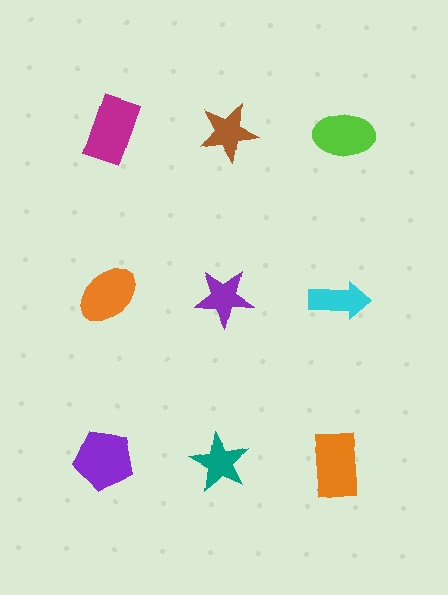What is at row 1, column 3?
A lime ellipse.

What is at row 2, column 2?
A purple star.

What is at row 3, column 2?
A teal star.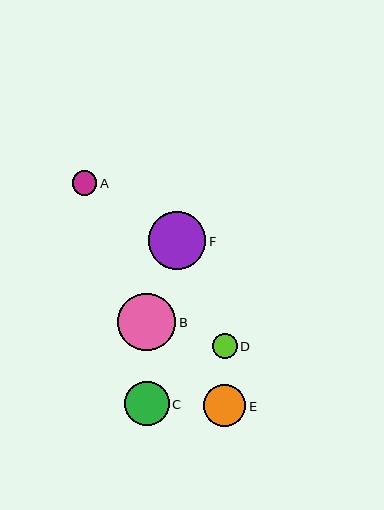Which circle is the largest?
Circle F is the largest with a size of approximately 58 pixels.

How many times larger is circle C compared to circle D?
Circle C is approximately 1.8 times the size of circle D.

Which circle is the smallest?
Circle D is the smallest with a size of approximately 25 pixels.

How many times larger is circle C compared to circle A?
Circle C is approximately 1.8 times the size of circle A.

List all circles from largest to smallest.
From largest to smallest: F, B, C, E, A, D.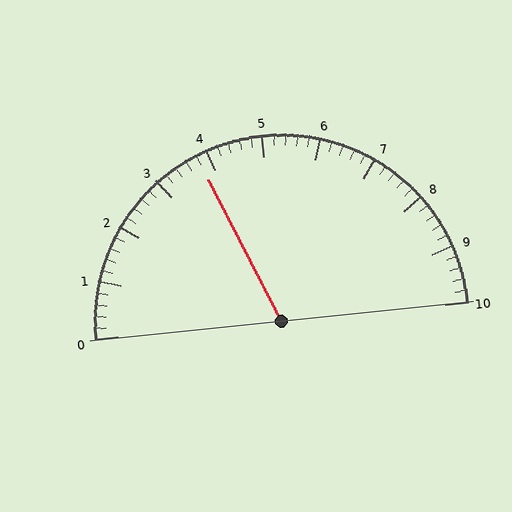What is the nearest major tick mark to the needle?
The nearest major tick mark is 4.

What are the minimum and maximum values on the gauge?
The gauge ranges from 0 to 10.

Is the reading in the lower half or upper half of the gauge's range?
The reading is in the lower half of the range (0 to 10).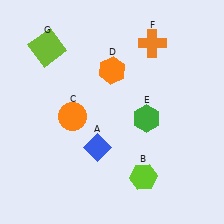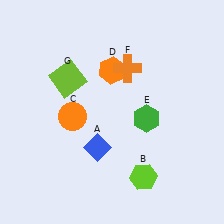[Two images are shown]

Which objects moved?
The objects that moved are: the orange cross (F), the lime square (G).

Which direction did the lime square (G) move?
The lime square (G) moved down.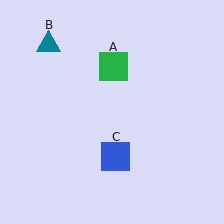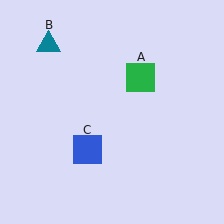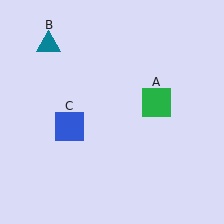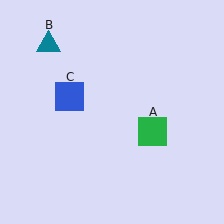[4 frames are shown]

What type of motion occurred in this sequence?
The green square (object A), blue square (object C) rotated clockwise around the center of the scene.